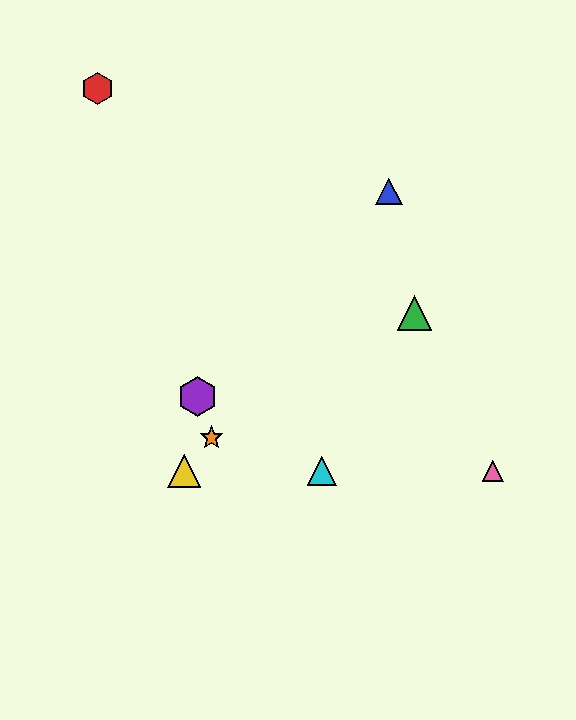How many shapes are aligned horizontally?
3 shapes (the yellow triangle, the cyan triangle, the pink triangle) are aligned horizontally.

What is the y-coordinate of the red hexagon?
The red hexagon is at y≈88.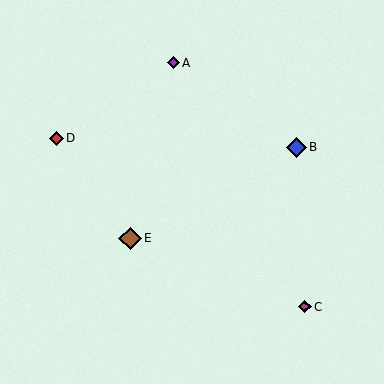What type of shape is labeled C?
Shape C is a magenta diamond.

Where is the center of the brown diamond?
The center of the brown diamond is at (130, 238).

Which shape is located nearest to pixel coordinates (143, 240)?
The brown diamond (labeled E) at (130, 238) is nearest to that location.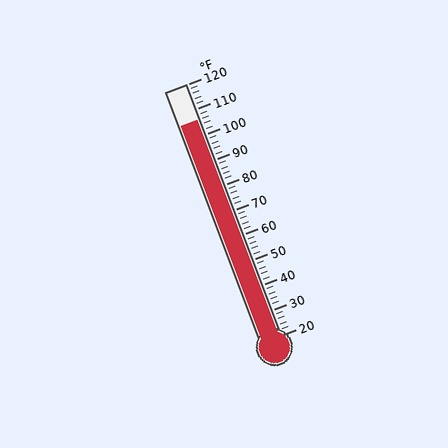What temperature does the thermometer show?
The thermometer shows approximately 106°F.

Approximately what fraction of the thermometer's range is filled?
The thermometer is filled to approximately 85% of its range.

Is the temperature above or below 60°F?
The temperature is above 60°F.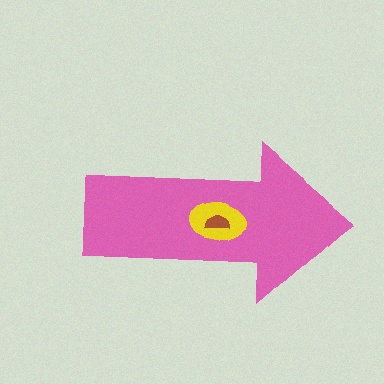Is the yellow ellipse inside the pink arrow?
Yes.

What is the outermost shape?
The pink arrow.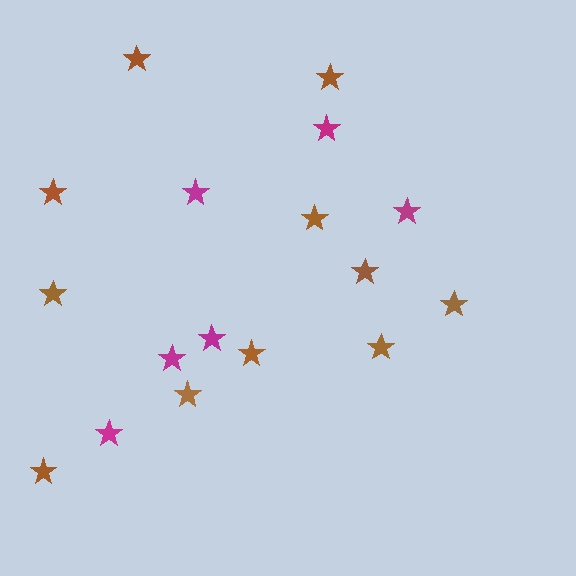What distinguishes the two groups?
There are 2 groups: one group of brown stars (11) and one group of magenta stars (6).